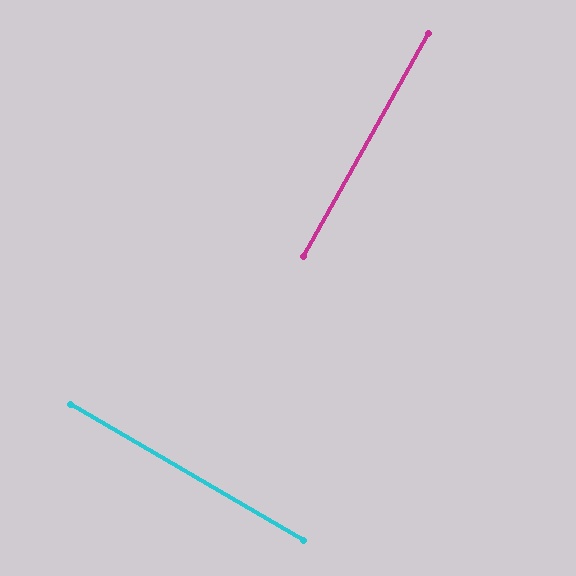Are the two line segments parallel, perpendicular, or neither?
Perpendicular — they meet at approximately 89°.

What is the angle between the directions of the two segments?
Approximately 89 degrees.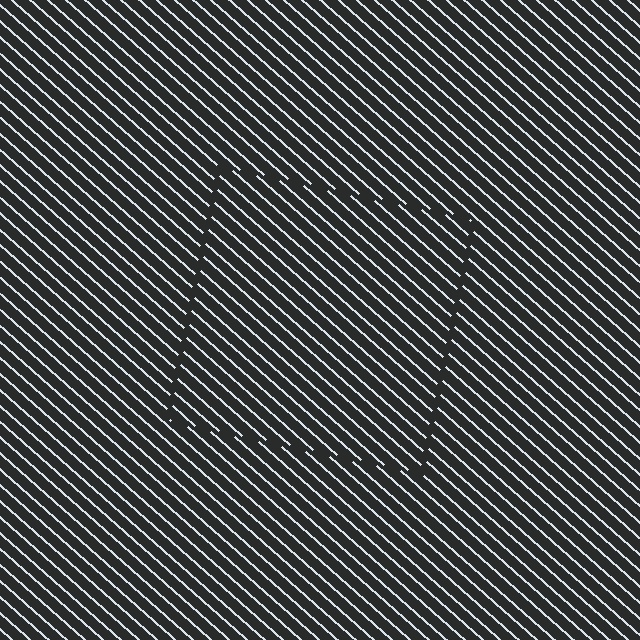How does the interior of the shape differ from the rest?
The interior of the shape contains the same grating, shifted by half a period — the contour is defined by the phase discontinuity where line-ends from the inner and outer gratings abut.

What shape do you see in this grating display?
An illusory square. The interior of the shape contains the same grating, shifted by half a period — the contour is defined by the phase discontinuity where line-ends from the inner and outer gratings abut.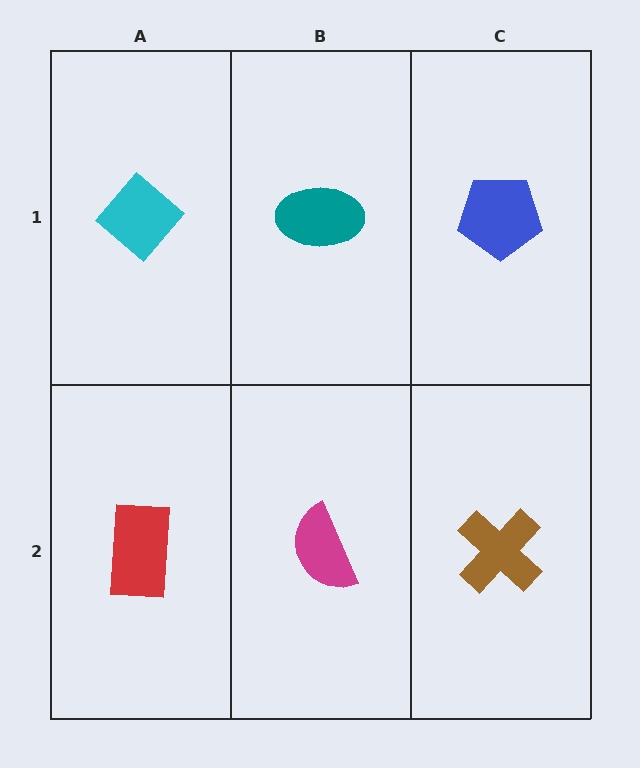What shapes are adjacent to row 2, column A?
A cyan diamond (row 1, column A), a magenta semicircle (row 2, column B).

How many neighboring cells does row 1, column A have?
2.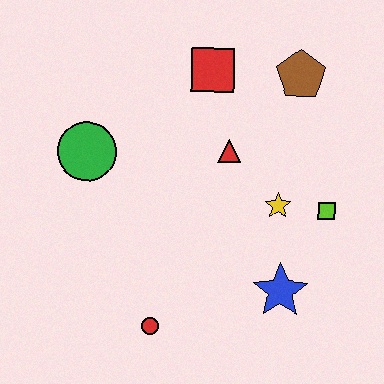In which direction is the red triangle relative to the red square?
The red triangle is below the red square.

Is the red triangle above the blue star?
Yes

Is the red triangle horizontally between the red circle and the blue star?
Yes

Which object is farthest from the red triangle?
The red circle is farthest from the red triangle.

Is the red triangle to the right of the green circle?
Yes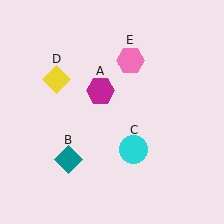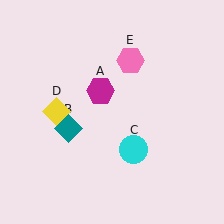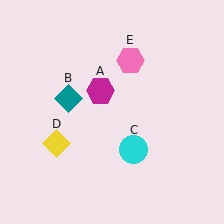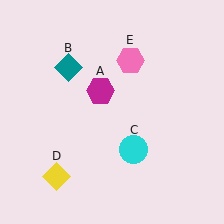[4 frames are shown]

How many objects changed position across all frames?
2 objects changed position: teal diamond (object B), yellow diamond (object D).